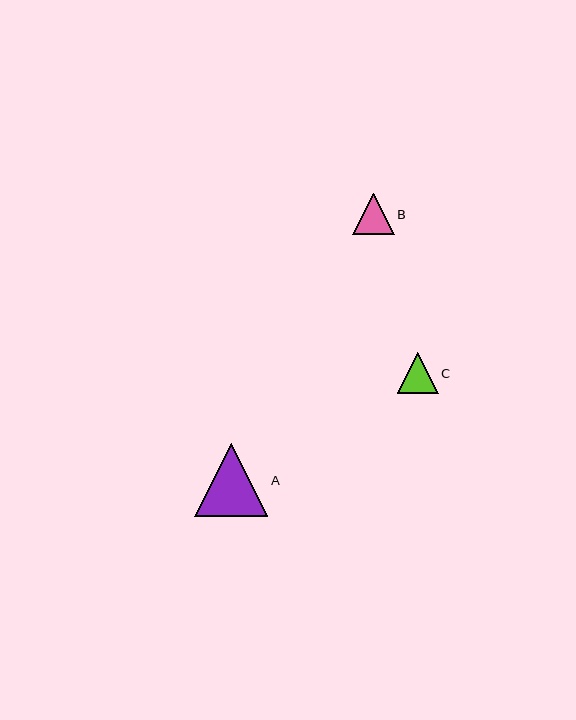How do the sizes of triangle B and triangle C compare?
Triangle B and triangle C are approximately the same size.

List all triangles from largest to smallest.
From largest to smallest: A, B, C.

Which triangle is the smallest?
Triangle C is the smallest with a size of approximately 41 pixels.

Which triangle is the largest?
Triangle A is the largest with a size of approximately 73 pixels.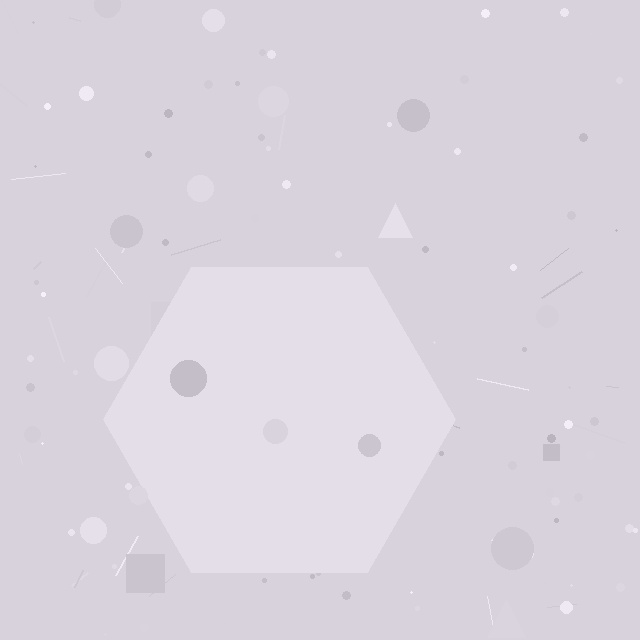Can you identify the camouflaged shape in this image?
The camouflaged shape is a hexagon.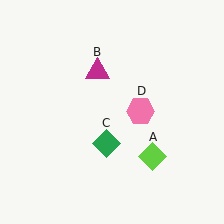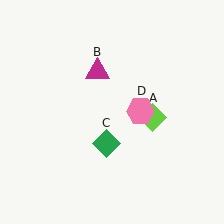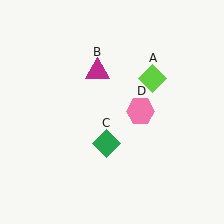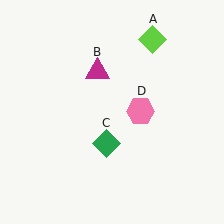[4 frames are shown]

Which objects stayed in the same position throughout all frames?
Magenta triangle (object B) and green diamond (object C) and pink hexagon (object D) remained stationary.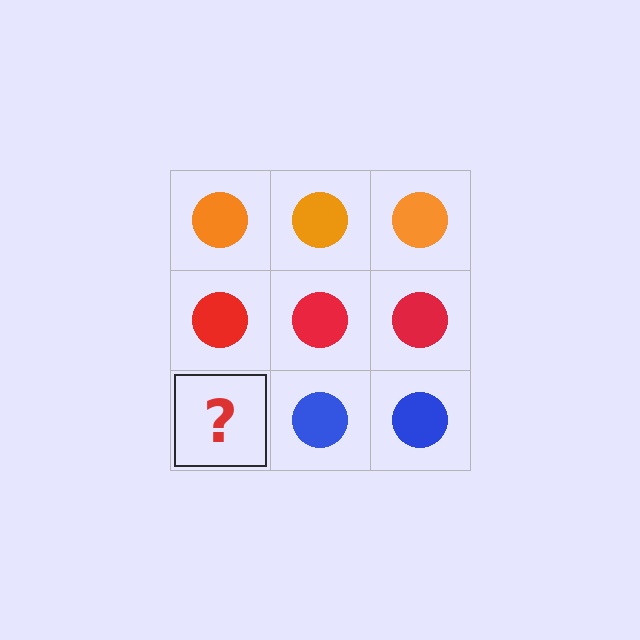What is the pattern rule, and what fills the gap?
The rule is that each row has a consistent color. The gap should be filled with a blue circle.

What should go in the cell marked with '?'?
The missing cell should contain a blue circle.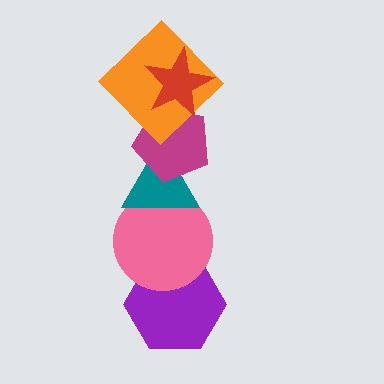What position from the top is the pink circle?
The pink circle is 5th from the top.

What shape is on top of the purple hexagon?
The pink circle is on top of the purple hexagon.